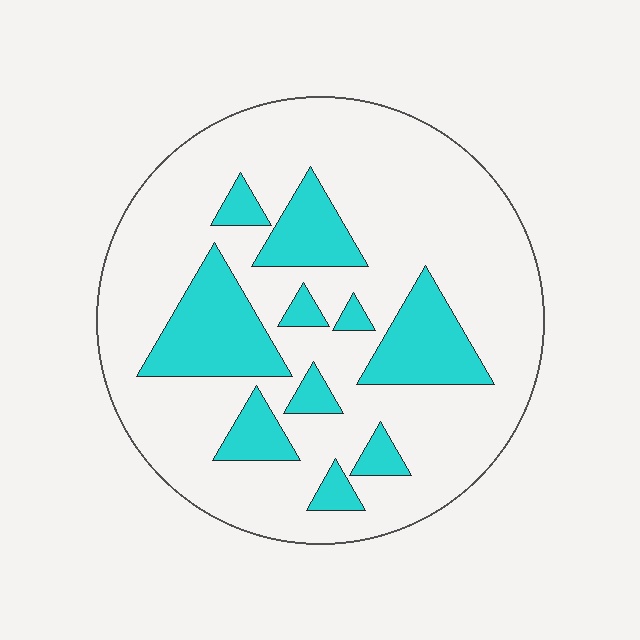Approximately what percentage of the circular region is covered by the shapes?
Approximately 25%.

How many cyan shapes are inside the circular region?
10.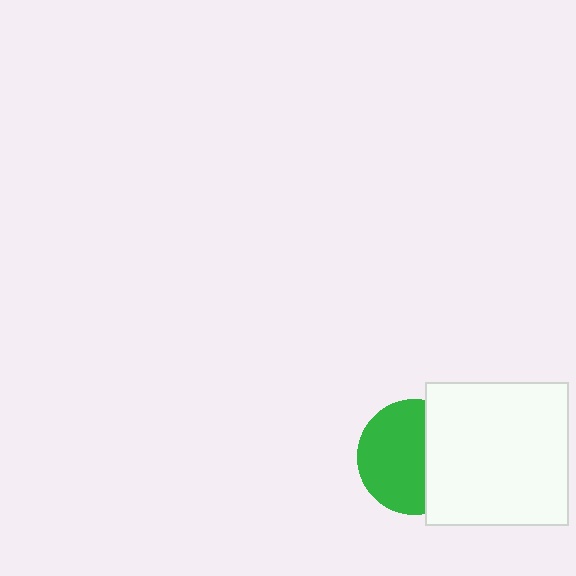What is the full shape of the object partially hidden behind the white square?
The partially hidden object is a green circle.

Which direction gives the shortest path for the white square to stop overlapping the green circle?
Moving right gives the shortest separation.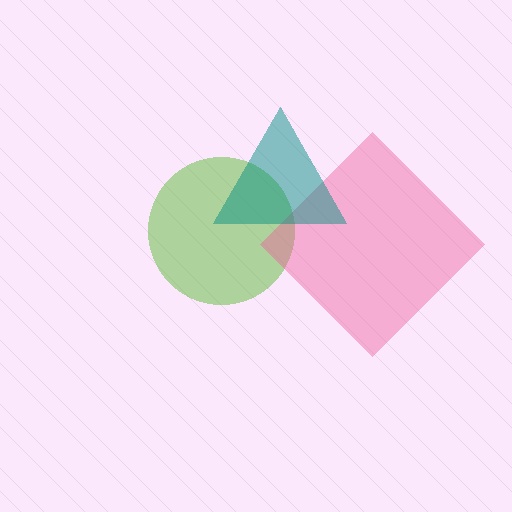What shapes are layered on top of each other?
The layered shapes are: a lime circle, a pink diamond, a teal triangle.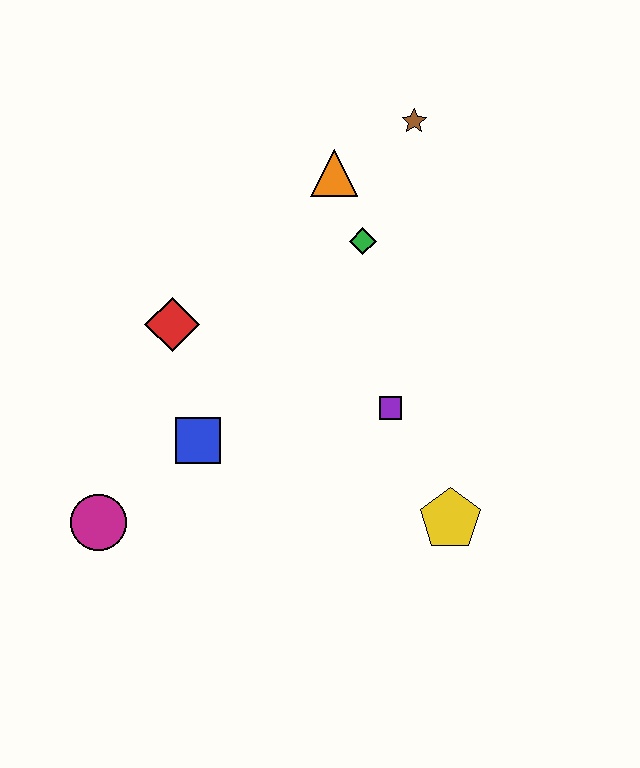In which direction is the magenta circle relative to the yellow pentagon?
The magenta circle is to the left of the yellow pentagon.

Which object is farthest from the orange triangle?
The magenta circle is farthest from the orange triangle.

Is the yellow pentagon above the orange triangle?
No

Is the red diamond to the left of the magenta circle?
No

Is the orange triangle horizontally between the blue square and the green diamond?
Yes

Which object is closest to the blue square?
The red diamond is closest to the blue square.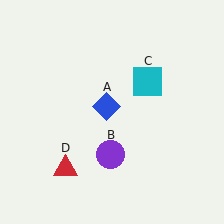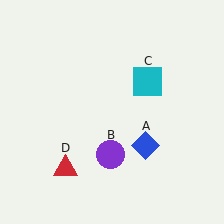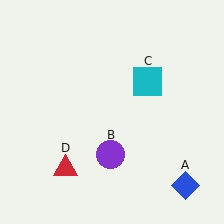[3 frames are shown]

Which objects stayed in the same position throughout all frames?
Purple circle (object B) and cyan square (object C) and red triangle (object D) remained stationary.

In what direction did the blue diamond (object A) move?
The blue diamond (object A) moved down and to the right.